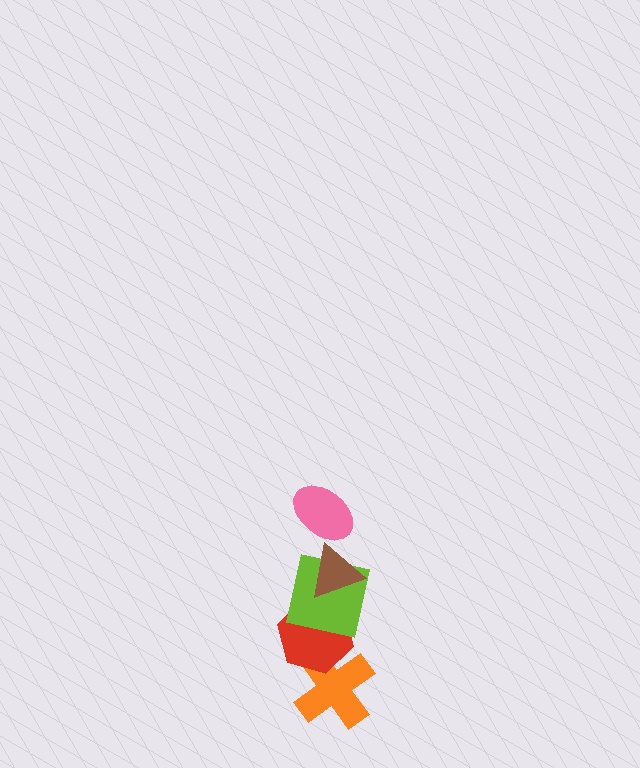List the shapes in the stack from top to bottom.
From top to bottom: the pink ellipse, the brown triangle, the lime square, the red hexagon, the orange cross.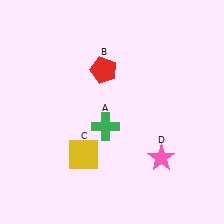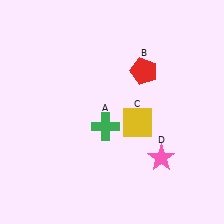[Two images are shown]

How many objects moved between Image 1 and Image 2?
2 objects moved between the two images.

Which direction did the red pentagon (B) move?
The red pentagon (B) moved right.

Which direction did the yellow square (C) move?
The yellow square (C) moved right.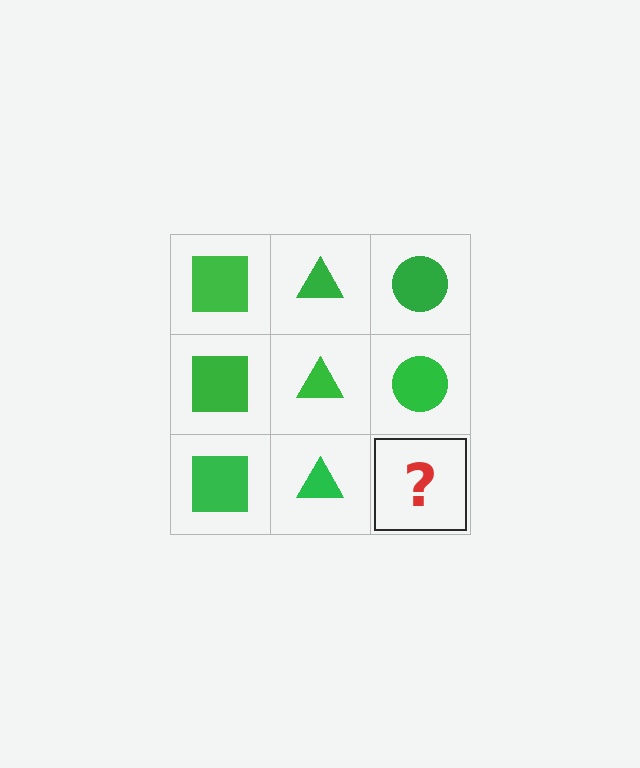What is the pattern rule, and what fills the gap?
The rule is that each column has a consistent shape. The gap should be filled with a green circle.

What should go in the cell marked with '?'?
The missing cell should contain a green circle.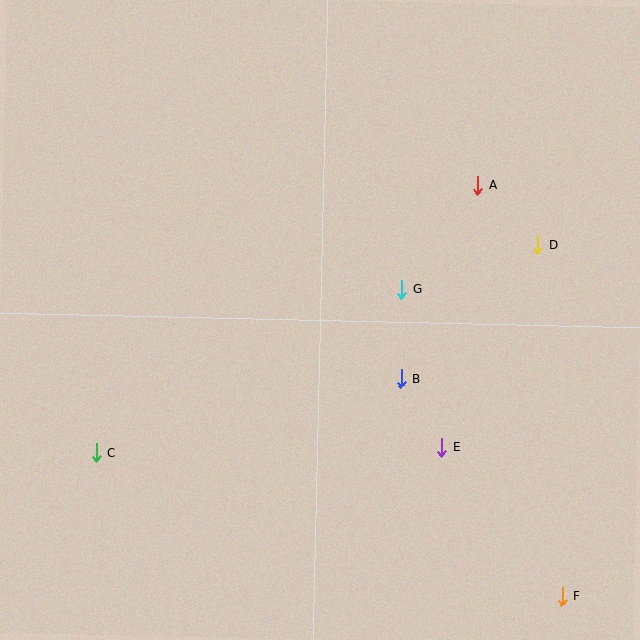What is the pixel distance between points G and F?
The distance between G and F is 346 pixels.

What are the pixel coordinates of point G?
Point G is at (402, 289).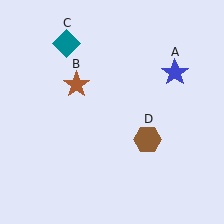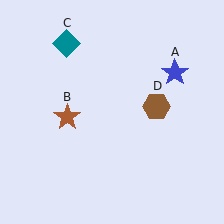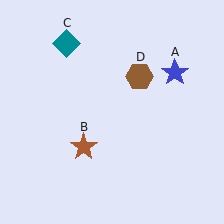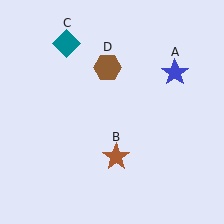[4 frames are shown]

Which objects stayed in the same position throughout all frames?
Blue star (object A) and teal diamond (object C) remained stationary.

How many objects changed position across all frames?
2 objects changed position: brown star (object B), brown hexagon (object D).